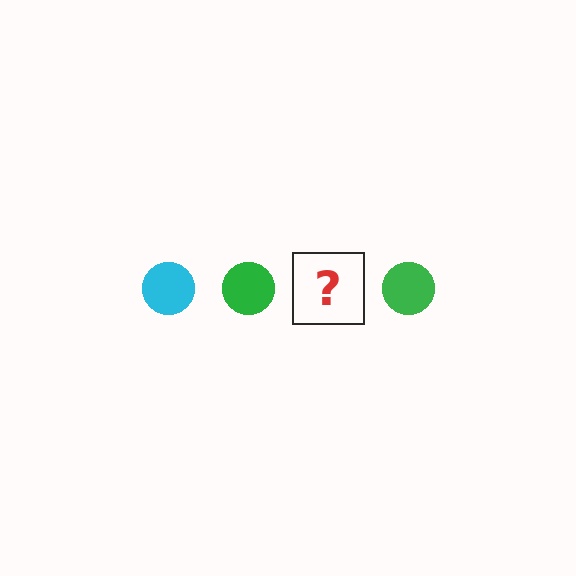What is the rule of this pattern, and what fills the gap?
The rule is that the pattern cycles through cyan, green circles. The gap should be filled with a cyan circle.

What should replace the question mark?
The question mark should be replaced with a cyan circle.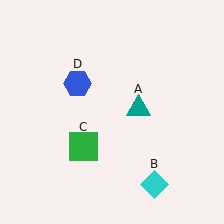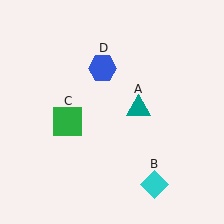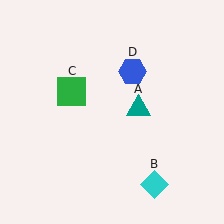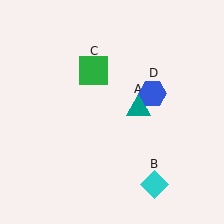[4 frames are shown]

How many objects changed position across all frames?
2 objects changed position: green square (object C), blue hexagon (object D).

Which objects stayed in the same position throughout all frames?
Teal triangle (object A) and cyan diamond (object B) remained stationary.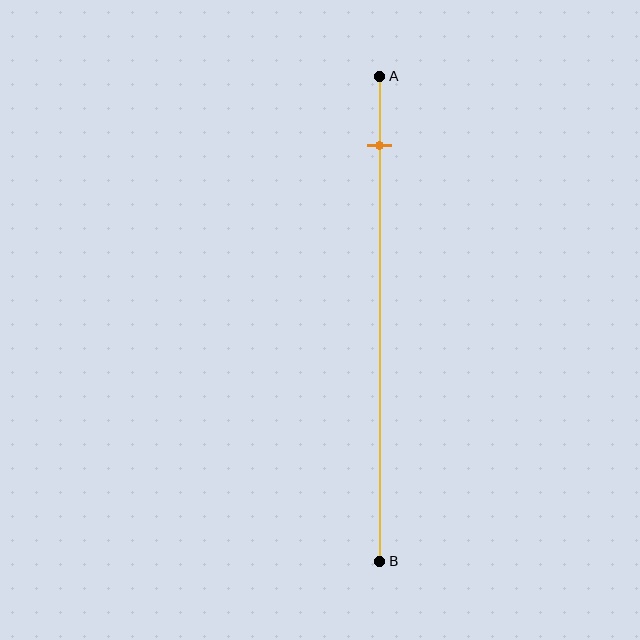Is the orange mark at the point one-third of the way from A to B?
No, the mark is at about 15% from A, not at the 33% one-third point.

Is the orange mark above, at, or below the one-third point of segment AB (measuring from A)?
The orange mark is above the one-third point of segment AB.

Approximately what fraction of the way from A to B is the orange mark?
The orange mark is approximately 15% of the way from A to B.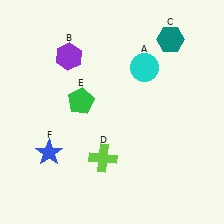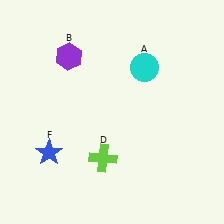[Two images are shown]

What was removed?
The teal hexagon (C), the green pentagon (E) were removed in Image 2.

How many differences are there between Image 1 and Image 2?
There are 2 differences between the two images.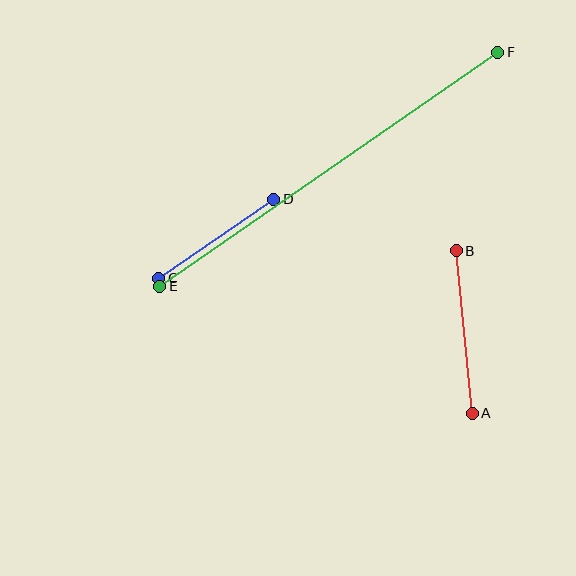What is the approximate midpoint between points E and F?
The midpoint is at approximately (329, 169) pixels.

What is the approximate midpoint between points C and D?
The midpoint is at approximately (216, 239) pixels.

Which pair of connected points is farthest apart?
Points E and F are farthest apart.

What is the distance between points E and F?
The distance is approximately 411 pixels.